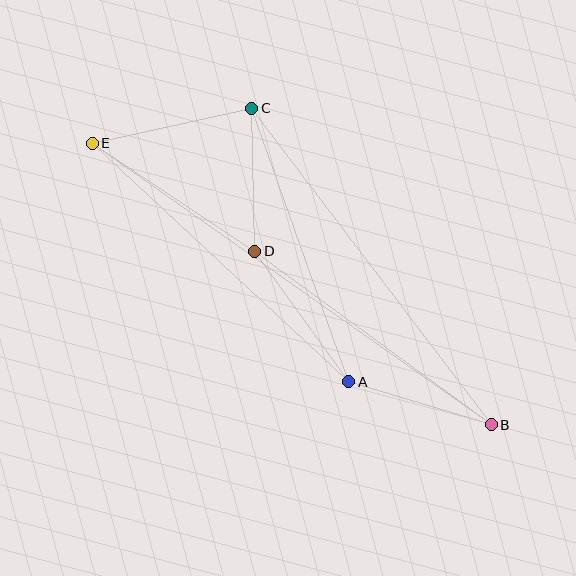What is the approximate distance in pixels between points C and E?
The distance between C and E is approximately 163 pixels.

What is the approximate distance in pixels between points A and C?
The distance between A and C is approximately 290 pixels.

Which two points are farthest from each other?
Points B and E are farthest from each other.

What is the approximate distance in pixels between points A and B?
The distance between A and B is approximately 149 pixels.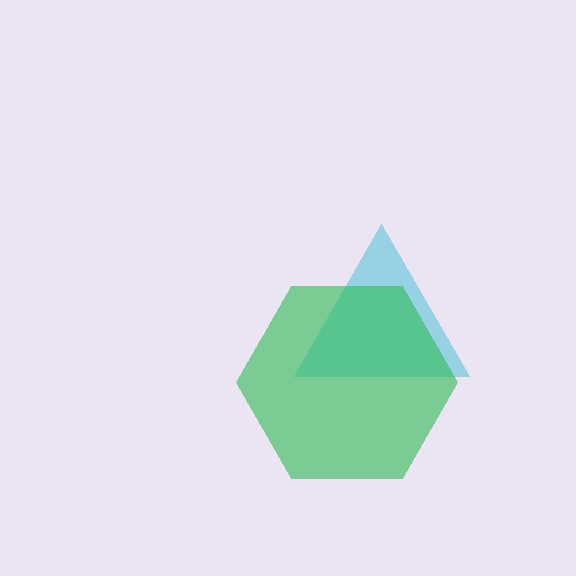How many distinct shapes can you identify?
There are 2 distinct shapes: a cyan triangle, a green hexagon.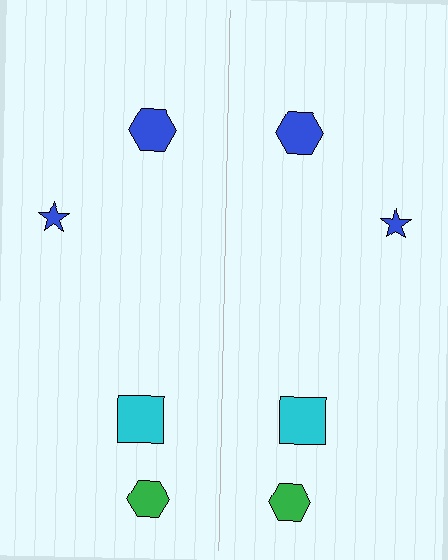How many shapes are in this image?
There are 8 shapes in this image.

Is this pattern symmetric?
Yes, this pattern has bilateral (reflection) symmetry.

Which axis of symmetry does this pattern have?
The pattern has a vertical axis of symmetry running through the center of the image.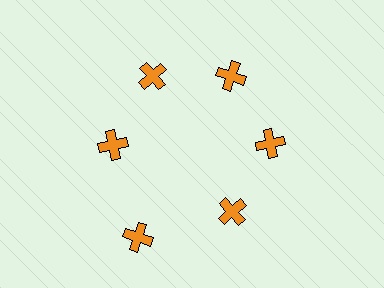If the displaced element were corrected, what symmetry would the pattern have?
It would have 6-fold rotational symmetry — the pattern would map onto itself every 60 degrees.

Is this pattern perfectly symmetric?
No. The 6 orange crosses are arranged in a ring, but one element near the 7 o'clock position is pushed outward from the center, breaking the 6-fold rotational symmetry.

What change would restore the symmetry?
The symmetry would be restored by moving it inward, back onto the ring so that all 6 crosses sit at equal angles and equal distance from the center.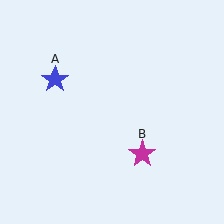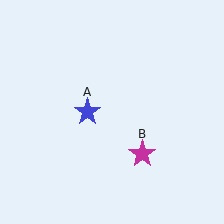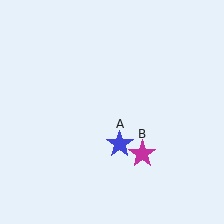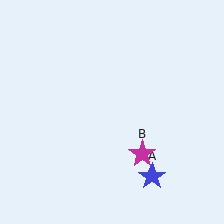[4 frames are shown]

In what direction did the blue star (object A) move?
The blue star (object A) moved down and to the right.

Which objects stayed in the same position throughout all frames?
Magenta star (object B) remained stationary.